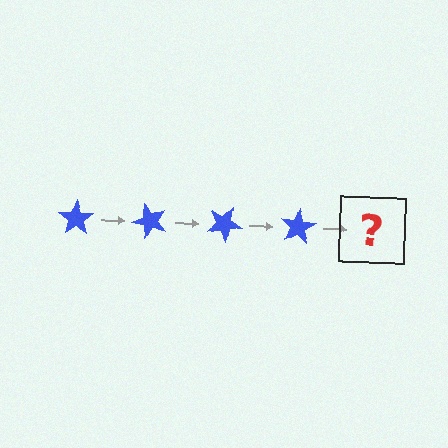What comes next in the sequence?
The next element should be a blue star rotated 200 degrees.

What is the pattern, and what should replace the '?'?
The pattern is that the star rotates 50 degrees each step. The '?' should be a blue star rotated 200 degrees.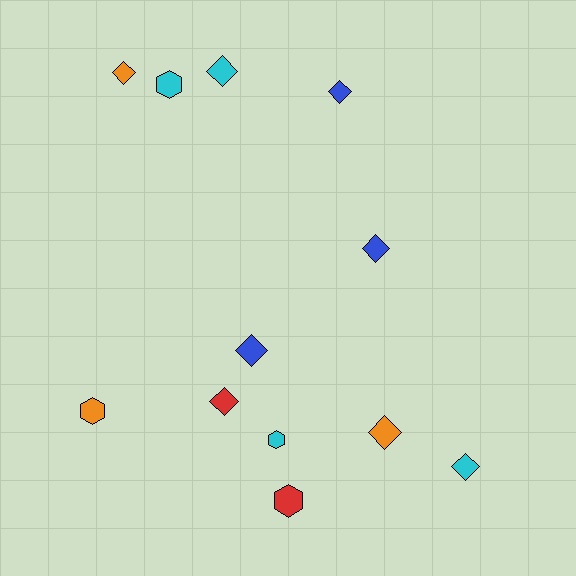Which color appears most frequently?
Cyan, with 4 objects.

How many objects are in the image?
There are 12 objects.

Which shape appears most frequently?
Diamond, with 8 objects.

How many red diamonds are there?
There is 1 red diamond.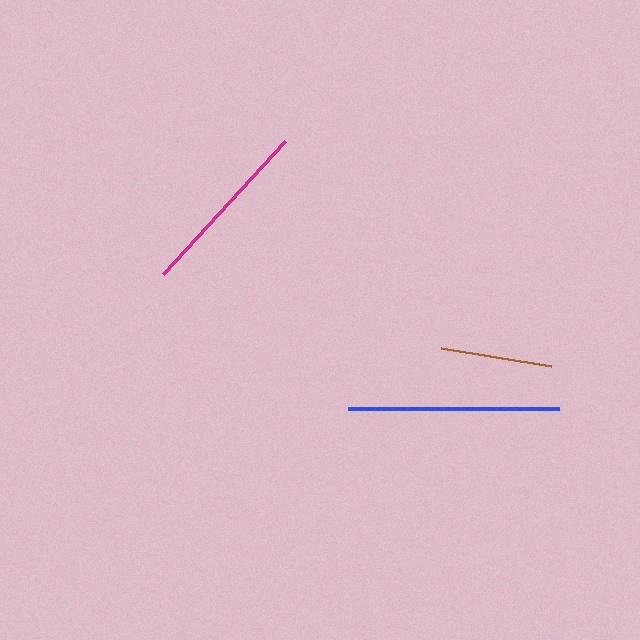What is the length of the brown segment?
The brown segment is approximately 111 pixels long.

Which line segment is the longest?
The blue line is the longest at approximately 211 pixels.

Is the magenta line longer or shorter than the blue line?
The blue line is longer than the magenta line.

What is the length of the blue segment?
The blue segment is approximately 211 pixels long.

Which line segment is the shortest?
The brown line is the shortest at approximately 111 pixels.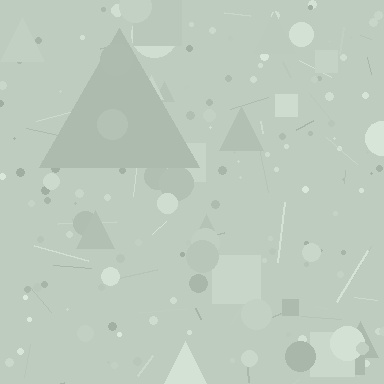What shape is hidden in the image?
A triangle is hidden in the image.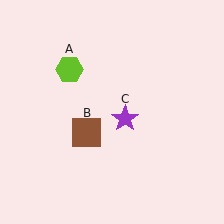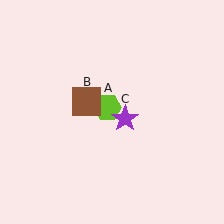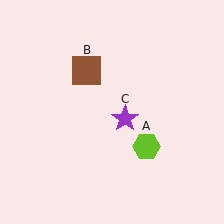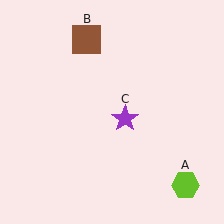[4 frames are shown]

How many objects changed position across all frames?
2 objects changed position: lime hexagon (object A), brown square (object B).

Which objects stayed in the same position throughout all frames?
Purple star (object C) remained stationary.